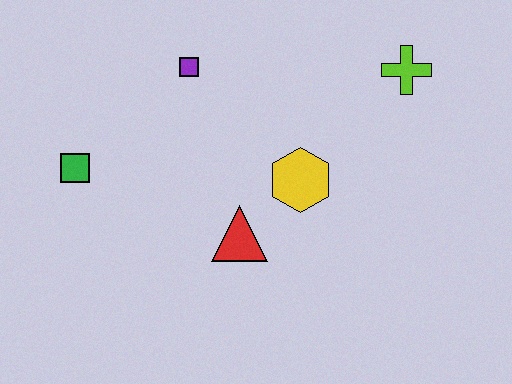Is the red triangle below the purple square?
Yes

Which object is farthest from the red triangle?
The lime cross is farthest from the red triangle.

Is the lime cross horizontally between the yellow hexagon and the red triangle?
No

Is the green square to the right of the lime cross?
No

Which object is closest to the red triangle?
The yellow hexagon is closest to the red triangle.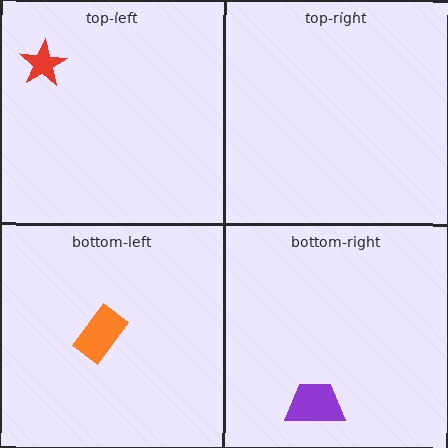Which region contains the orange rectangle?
The bottom-left region.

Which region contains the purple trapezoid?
The bottom-right region.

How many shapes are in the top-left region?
1.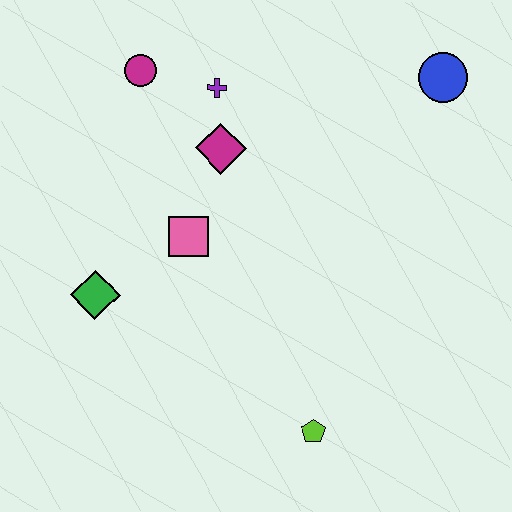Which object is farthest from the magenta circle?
The lime pentagon is farthest from the magenta circle.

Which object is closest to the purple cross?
The magenta diamond is closest to the purple cross.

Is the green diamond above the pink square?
No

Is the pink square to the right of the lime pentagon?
No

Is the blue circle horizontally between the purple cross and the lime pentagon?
No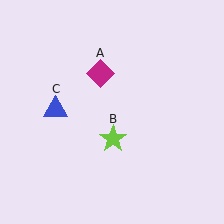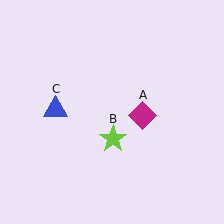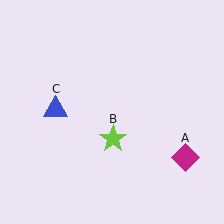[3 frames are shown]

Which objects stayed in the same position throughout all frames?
Lime star (object B) and blue triangle (object C) remained stationary.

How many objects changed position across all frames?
1 object changed position: magenta diamond (object A).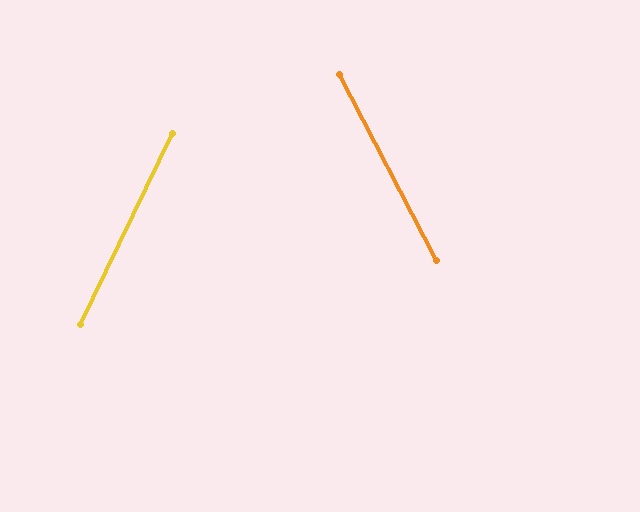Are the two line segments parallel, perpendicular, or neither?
Neither parallel nor perpendicular — they differ by about 53°.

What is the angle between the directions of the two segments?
Approximately 53 degrees.